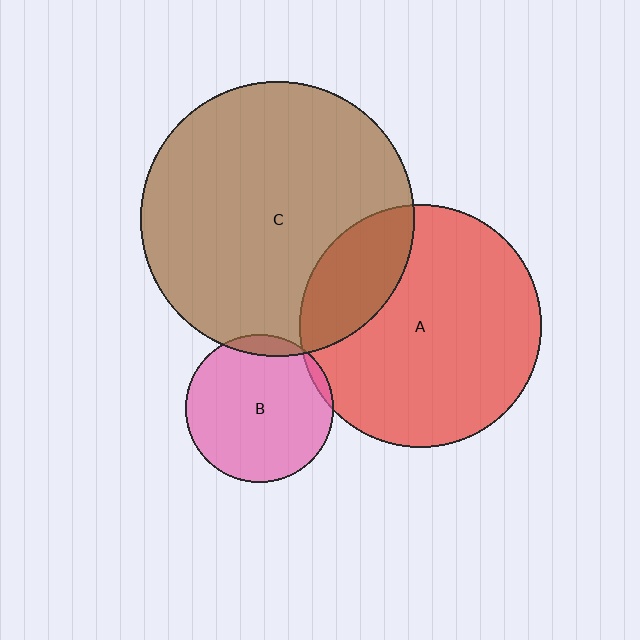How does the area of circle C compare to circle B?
Approximately 3.4 times.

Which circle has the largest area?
Circle C (brown).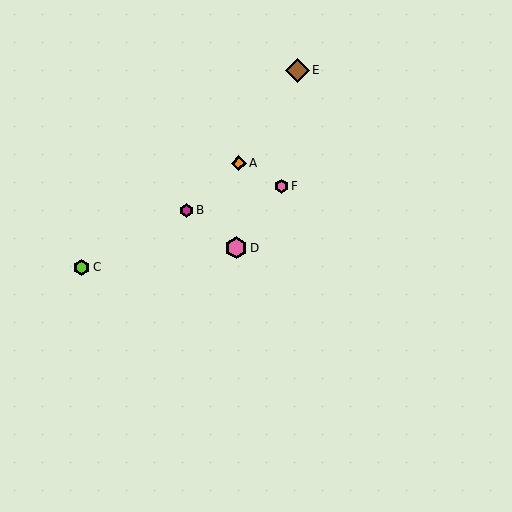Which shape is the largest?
The brown diamond (labeled E) is the largest.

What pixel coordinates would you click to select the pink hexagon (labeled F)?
Click at (281, 186) to select the pink hexagon F.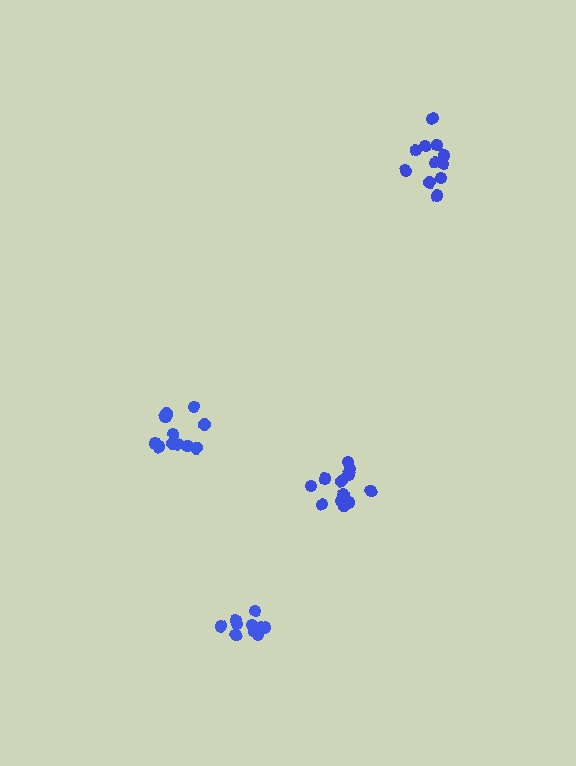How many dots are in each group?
Group 1: 11 dots, Group 2: 12 dots, Group 3: 11 dots, Group 4: 10 dots (44 total).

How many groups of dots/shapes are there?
There are 4 groups.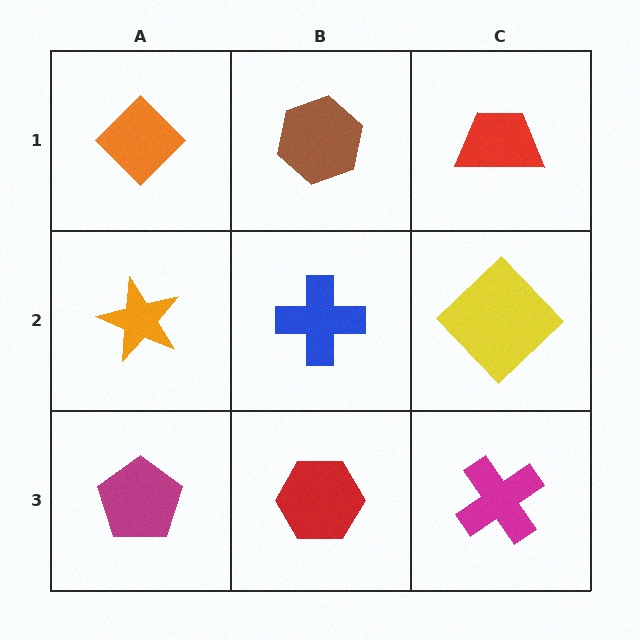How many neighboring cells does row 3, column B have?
3.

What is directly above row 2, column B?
A brown hexagon.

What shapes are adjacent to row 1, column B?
A blue cross (row 2, column B), an orange diamond (row 1, column A), a red trapezoid (row 1, column C).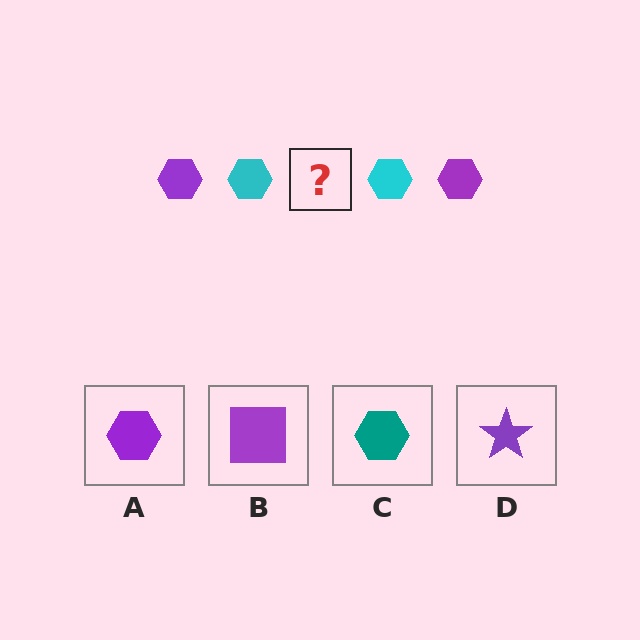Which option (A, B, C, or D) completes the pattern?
A.